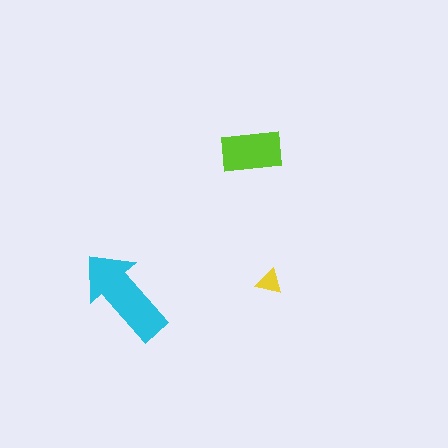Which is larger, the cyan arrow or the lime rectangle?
The cyan arrow.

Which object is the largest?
The cyan arrow.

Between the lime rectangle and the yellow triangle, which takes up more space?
The lime rectangle.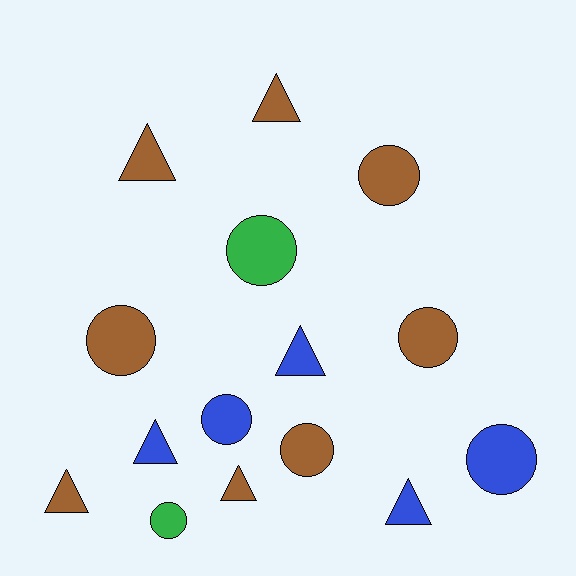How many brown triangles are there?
There are 4 brown triangles.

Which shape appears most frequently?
Circle, with 8 objects.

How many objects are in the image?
There are 15 objects.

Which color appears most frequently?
Brown, with 8 objects.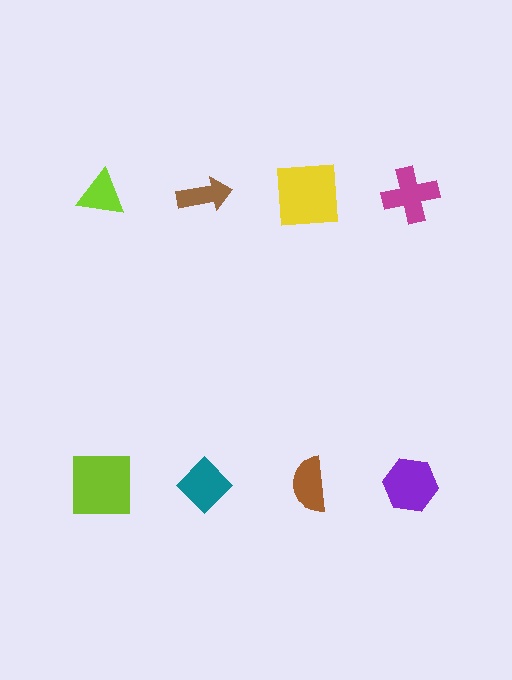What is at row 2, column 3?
A brown semicircle.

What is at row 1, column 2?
A brown arrow.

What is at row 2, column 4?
A purple hexagon.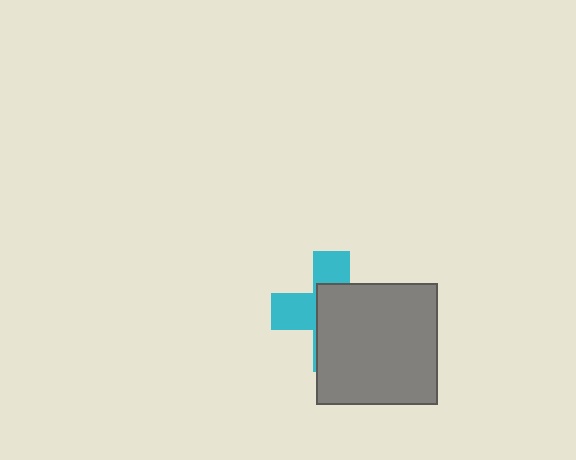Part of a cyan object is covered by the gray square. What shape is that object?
It is a cross.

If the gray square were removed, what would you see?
You would see the complete cyan cross.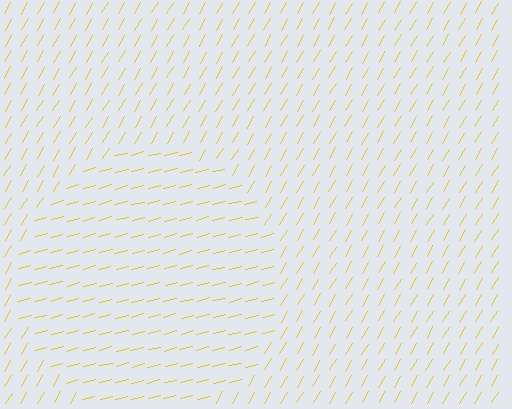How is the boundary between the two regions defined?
The boundary is defined purely by a change in line orientation (approximately 45 degrees difference). All lines are the same color and thickness.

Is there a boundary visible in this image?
Yes, there is a texture boundary formed by a change in line orientation.